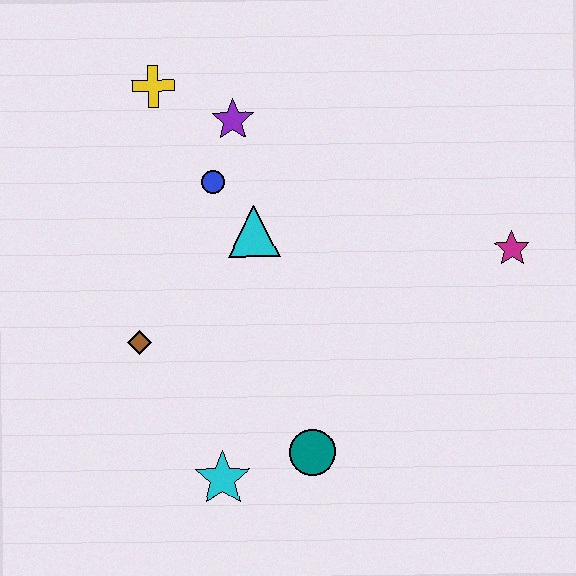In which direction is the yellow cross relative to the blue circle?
The yellow cross is above the blue circle.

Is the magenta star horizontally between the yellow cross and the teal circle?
No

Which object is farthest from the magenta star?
The yellow cross is farthest from the magenta star.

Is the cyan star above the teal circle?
No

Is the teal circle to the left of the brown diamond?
No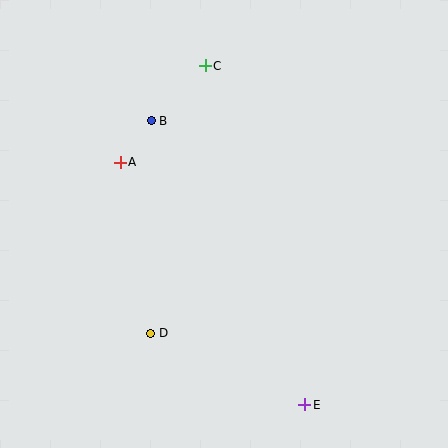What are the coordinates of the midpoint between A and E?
The midpoint between A and E is at (213, 283).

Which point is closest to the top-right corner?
Point C is closest to the top-right corner.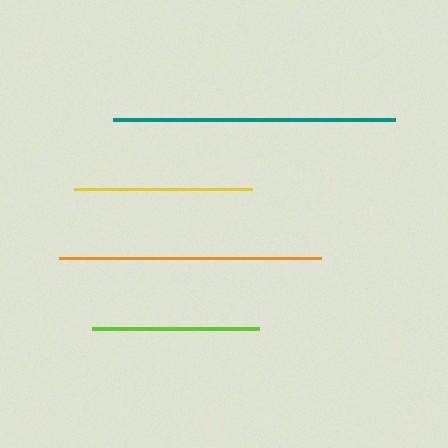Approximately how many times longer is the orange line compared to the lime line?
The orange line is approximately 1.6 times the length of the lime line.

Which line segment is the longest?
The teal line is the longest at approximately 283 pixels.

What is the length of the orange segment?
The orange segment is approximately 261 pixels long.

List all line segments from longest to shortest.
From longest to shortest: teal, orange, yellow, lime.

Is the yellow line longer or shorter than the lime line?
The yellow line is longer than the lime line.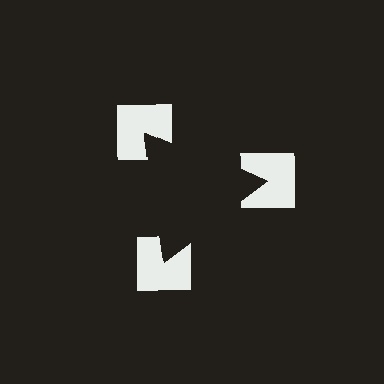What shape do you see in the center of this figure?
An illusory triangle — its edges are inferred from the aligned wedge cuts in the notched squares, not physically drawn.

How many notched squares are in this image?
There are 3 — one at each vertex of the illusory triangle.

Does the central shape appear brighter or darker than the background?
It typically appears slightly darker than the background, even though no actual brightness change is drawn.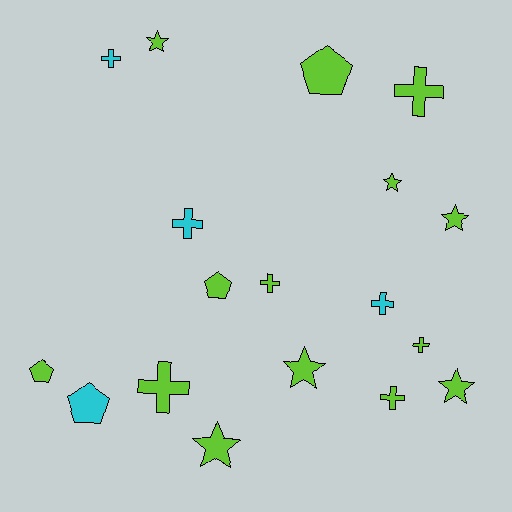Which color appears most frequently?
Lime, with 14 objects.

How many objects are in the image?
There are 18 objects.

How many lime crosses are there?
There are 5 lime crosses.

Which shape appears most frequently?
Cross, with 8 objects.